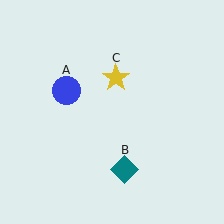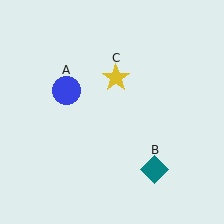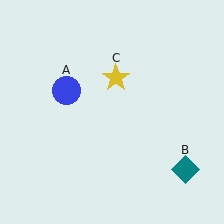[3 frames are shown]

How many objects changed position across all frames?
1 object changed position: teal diamond (object B).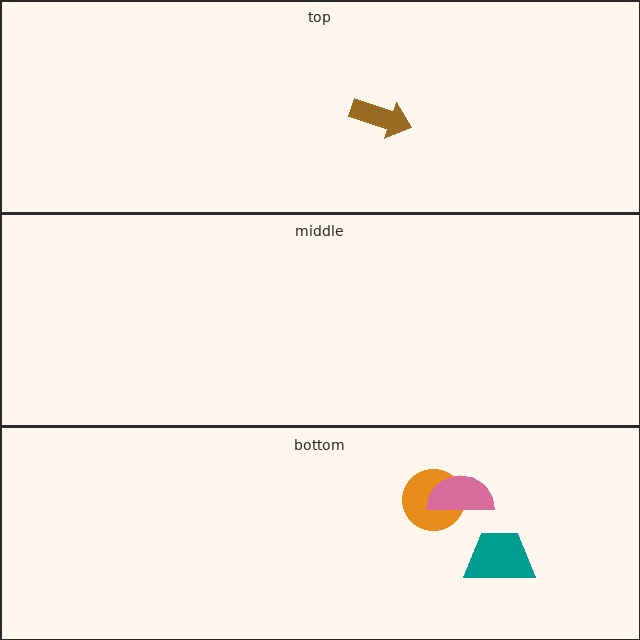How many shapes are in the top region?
1.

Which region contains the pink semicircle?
The bottom region.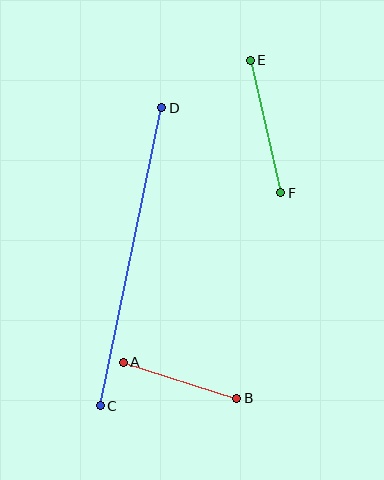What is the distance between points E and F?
The distance is approximately 136 pixels.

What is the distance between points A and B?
The distance is approximately 119 pixels.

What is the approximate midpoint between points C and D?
The midpoint is at approximately (131, 257) pixels.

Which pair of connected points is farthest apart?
Points C and D are farthest apart.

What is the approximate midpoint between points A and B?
The midpoint is at approximately (180, 380) pixels.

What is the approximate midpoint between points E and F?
The midpoint is at approximately (266, 127) pixels.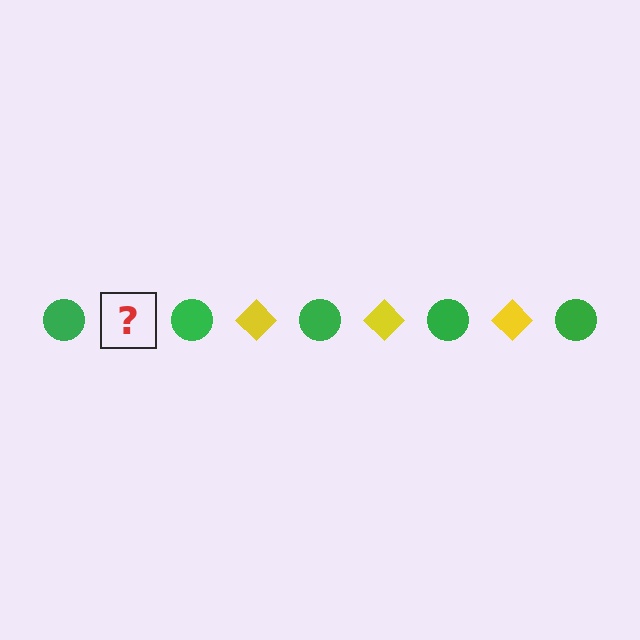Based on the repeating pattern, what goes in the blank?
The blank should be a yellow diamond.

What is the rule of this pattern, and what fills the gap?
The rule is that the pattern alternates between green circle and yellow diamond. The gap should be filled with a yellow diamond.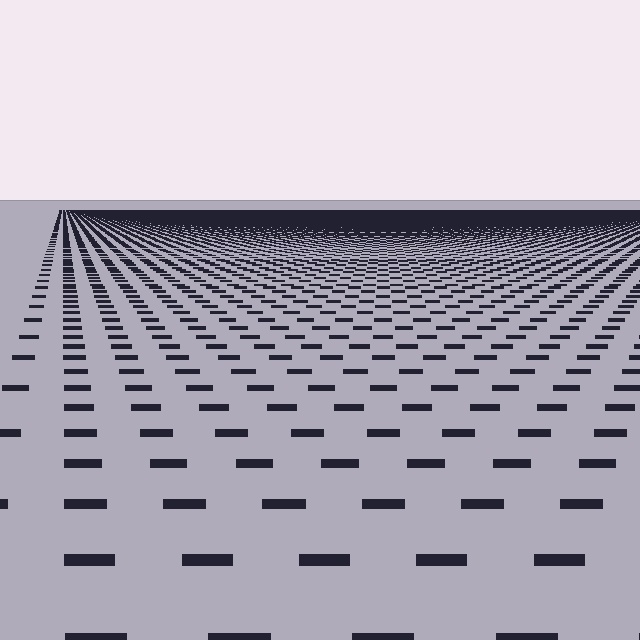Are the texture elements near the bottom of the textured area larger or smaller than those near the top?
Larger. Near the bottom, elements are closer to the viewer and appear at a bigger on-screen size.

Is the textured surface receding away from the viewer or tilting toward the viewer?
The surface is receding away from the viewer. Texture elements get smaller and denser toward the top.